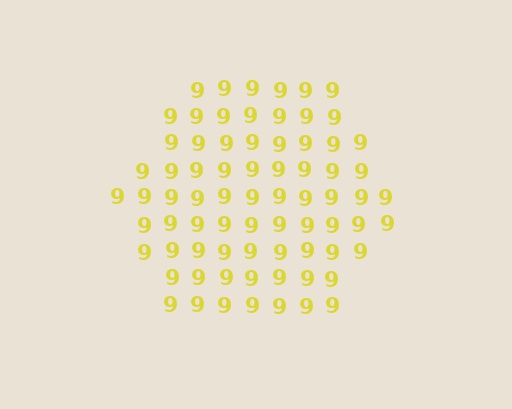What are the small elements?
The small elements are digit 9's.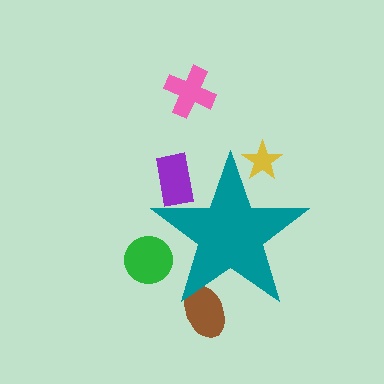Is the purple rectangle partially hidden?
Yes, the purple rectangle is partially hidden behind the teal star.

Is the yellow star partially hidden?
Yes, the yellow star is partially hidden behind the teal star.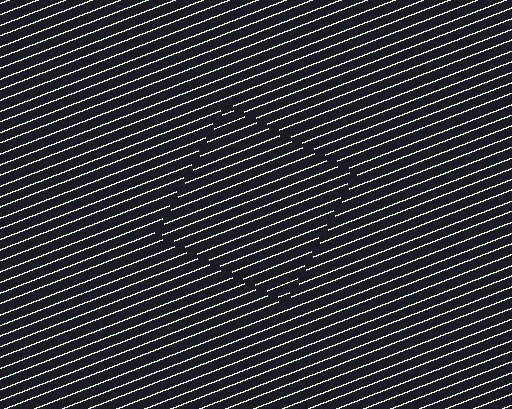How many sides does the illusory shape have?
4 sides — the line-ends trace a square.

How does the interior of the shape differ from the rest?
The interior of the shape contains the same grating, shifted by half a period — the contour is defined by the phase discontinuity where line-ends from the inner and outer gratings abut.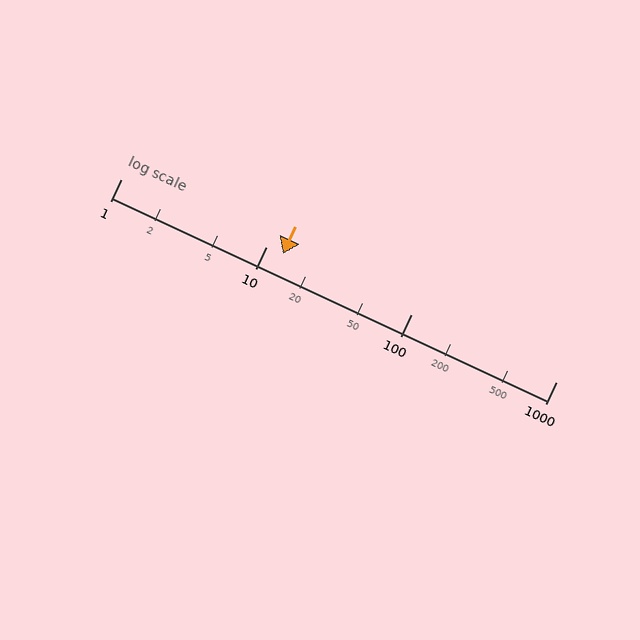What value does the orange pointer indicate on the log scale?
The pointer indicates approximately 13.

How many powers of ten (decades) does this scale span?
The scale spans 3 decades, from 1 to 1000.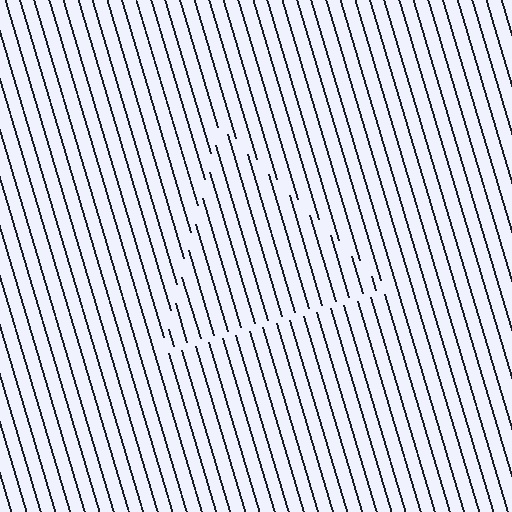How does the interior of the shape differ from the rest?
The interior of the shape contains the same grating, shifted by half a period — the contour is defined by the phase discontinuity where line-ends from the inner and outer gratings abut.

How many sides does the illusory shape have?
3 sides — the line-ends trace a triangle.